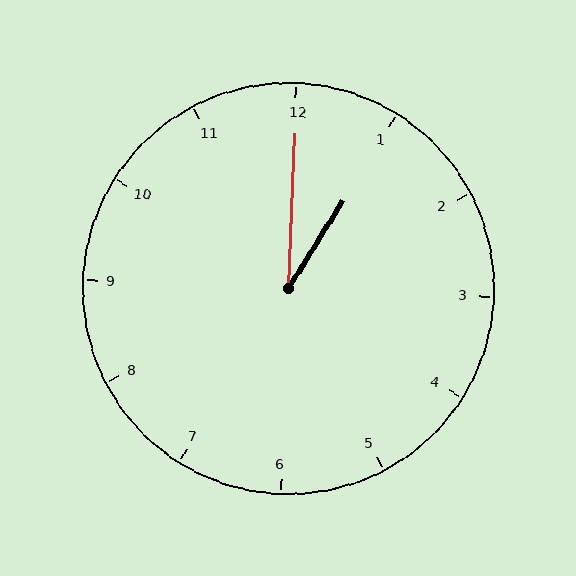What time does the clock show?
1:00.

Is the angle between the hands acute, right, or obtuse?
It is acute.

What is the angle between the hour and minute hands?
Approximately 30 degrees.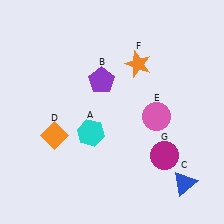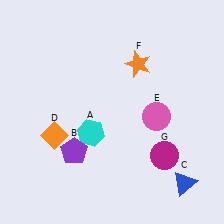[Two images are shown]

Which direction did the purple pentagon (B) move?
The purple pentagon (B) moved down.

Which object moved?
The purple pentagon (B) moved down.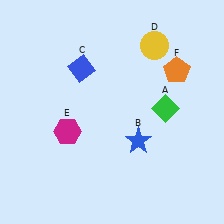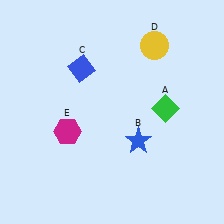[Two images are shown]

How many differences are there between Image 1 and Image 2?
There is 1 difference between the two images.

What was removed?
The orange pentagon (F) was removed in Image 2.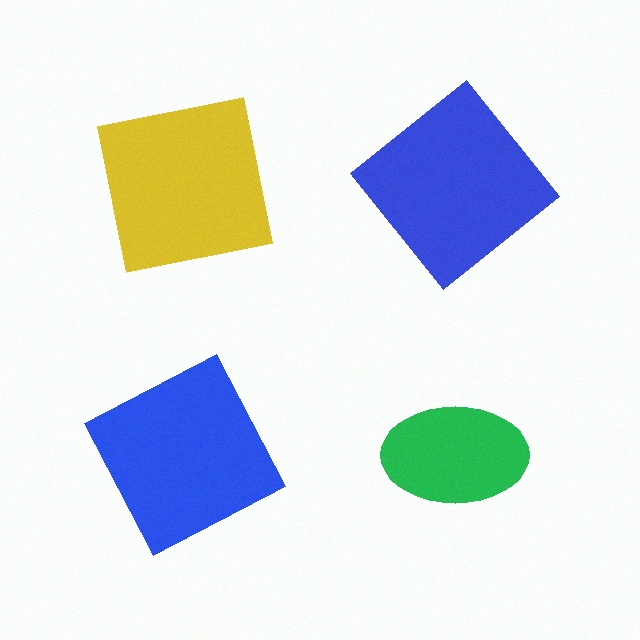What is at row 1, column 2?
A blue diamond.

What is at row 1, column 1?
A yellow square.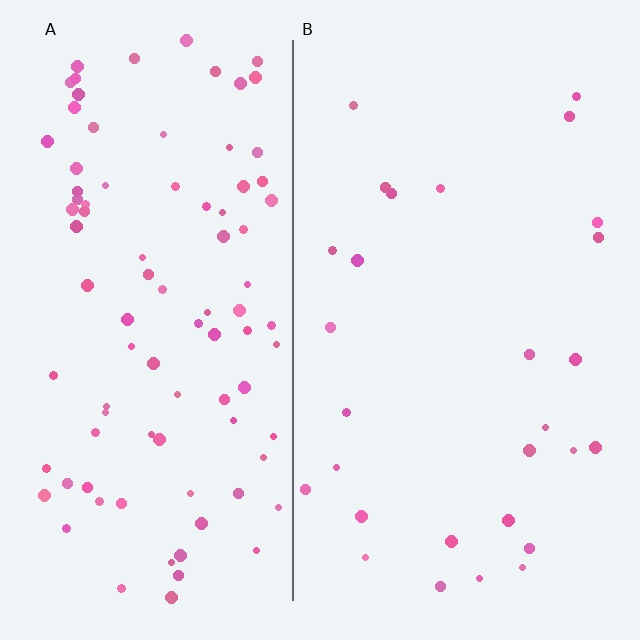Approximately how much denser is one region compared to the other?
Approximately 3.3× — region A over region B.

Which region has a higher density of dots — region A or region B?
A (the left).